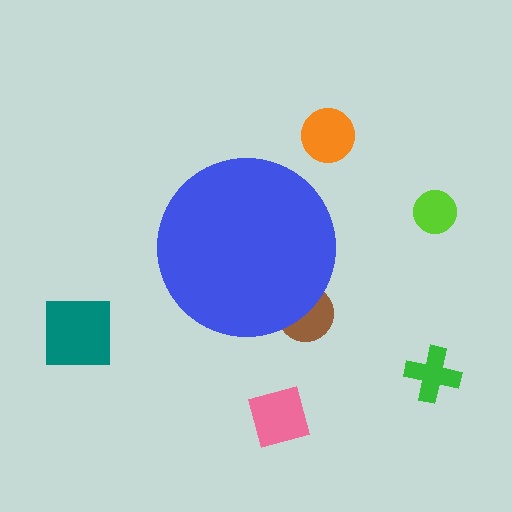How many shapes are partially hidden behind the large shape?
1 shape is partially hidden.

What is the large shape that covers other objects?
A blue circle.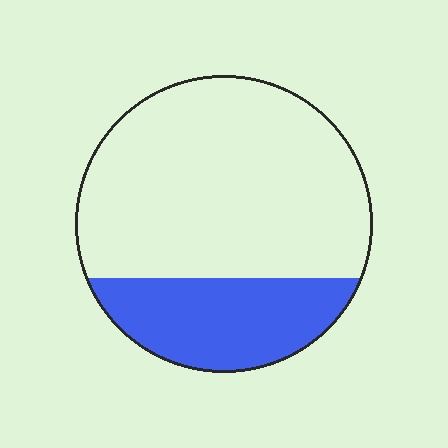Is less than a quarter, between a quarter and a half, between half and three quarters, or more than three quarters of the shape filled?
Between a quarter and a half.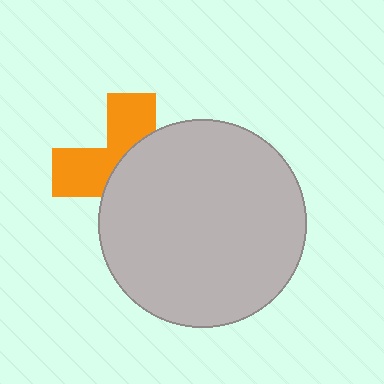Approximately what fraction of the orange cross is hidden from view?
Roughly 59% of the orange cross is hidden behind the light gray circle.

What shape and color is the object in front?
The object in front is a light gray circle.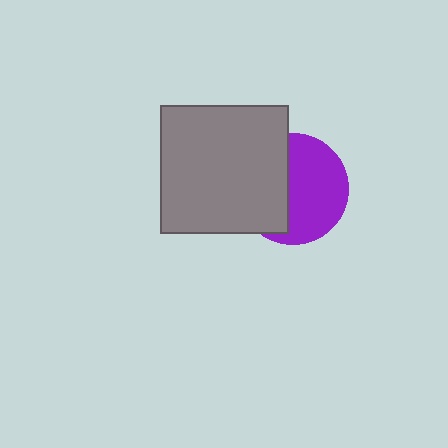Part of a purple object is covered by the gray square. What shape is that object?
It is a circle.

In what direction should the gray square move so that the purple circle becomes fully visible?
The gray square should move left. That is the shortest direction to clear the overlap and leave the purple circle fully visible.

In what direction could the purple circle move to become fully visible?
The purple circle could move right. That would shift it out from behind the gray square entirely.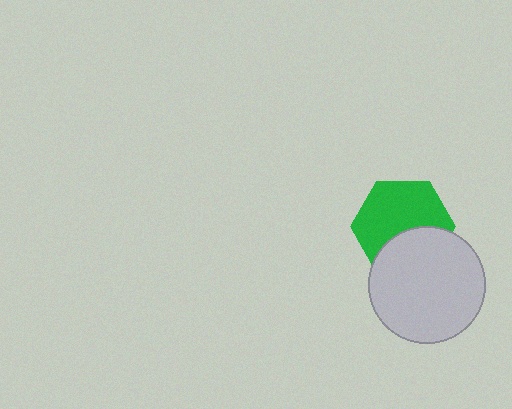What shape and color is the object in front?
The object in front is a light gray circle.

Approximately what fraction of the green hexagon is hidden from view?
Roughly 37% of the green hexagon is hidden behind the light gray circle.